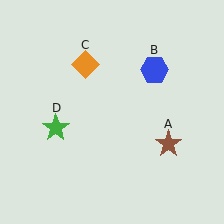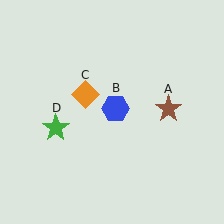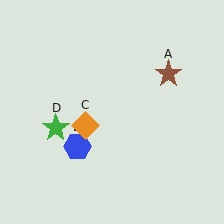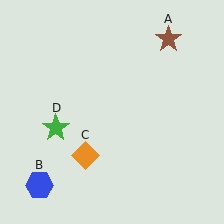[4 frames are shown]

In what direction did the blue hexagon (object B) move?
The blue hexagon (object B) moved down and to the left.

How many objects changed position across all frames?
3 objects changed position: brown star (object A), blue hexagon (object B), orange diamond (object C).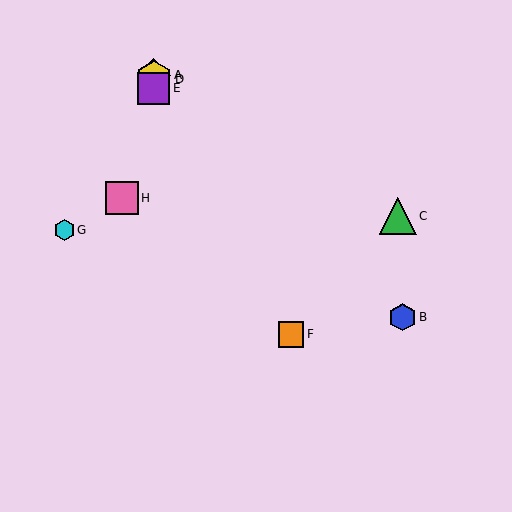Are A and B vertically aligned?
No, A is at x≈154 and B is at x≈403.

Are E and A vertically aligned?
Yes, both are at x≈154.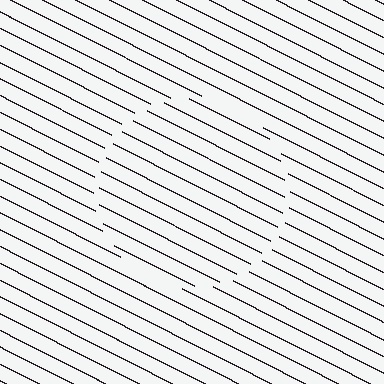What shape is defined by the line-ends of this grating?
An illusory circle. The interior of the shape contains the same grating, shifted by half a period — the contour is defined by the phase discontinuity where line-ends from the inner and outer gratings abut.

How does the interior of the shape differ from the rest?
The interior of the shape contains the same grating, shifted by half a period — the contour is defined by the phase discontinuity where line-ends from the inner and outer gratings abut.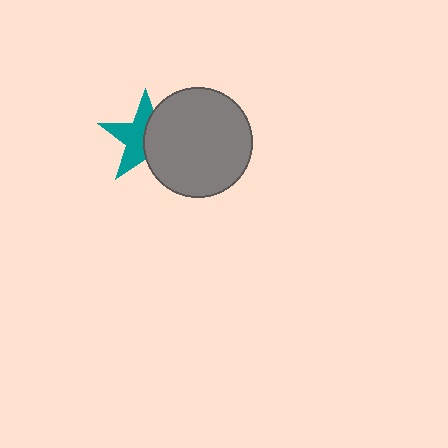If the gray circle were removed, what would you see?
You would see the complete teal star.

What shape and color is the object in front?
The object in front is a gray circle.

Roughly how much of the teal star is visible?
About half of it is visible (roughly 53%).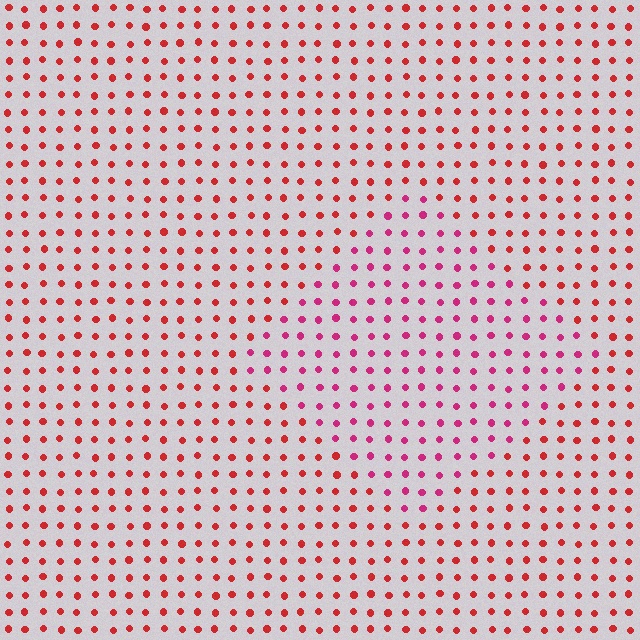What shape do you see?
I see a diamond.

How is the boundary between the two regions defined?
The boundary is defined purely by a slight shift in hue (about 30 degrees). Spacing, size, and orientation are identical on both sides.